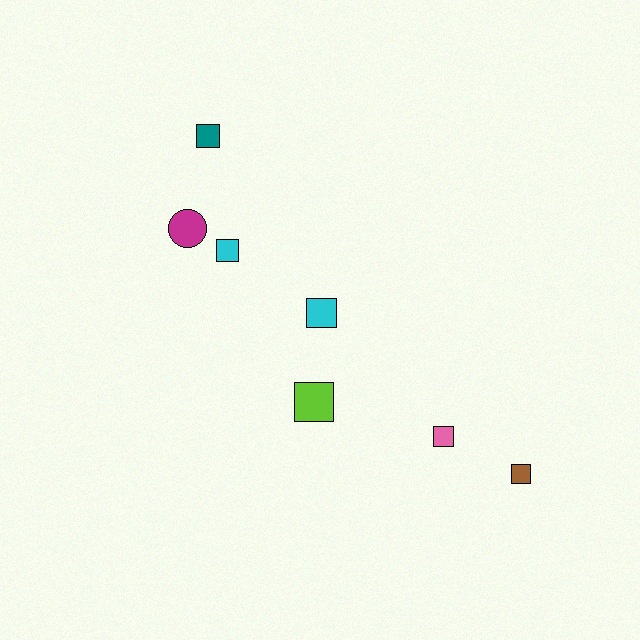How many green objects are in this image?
There are no green objects.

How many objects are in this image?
There are 7 objects.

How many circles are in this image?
There is 1 circle.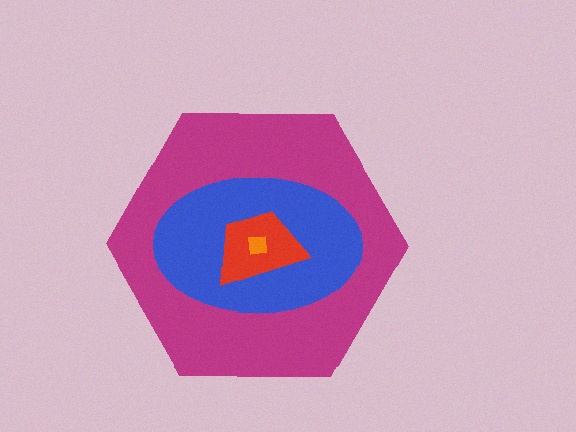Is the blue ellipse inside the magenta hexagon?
Yes.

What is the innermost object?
The orange square.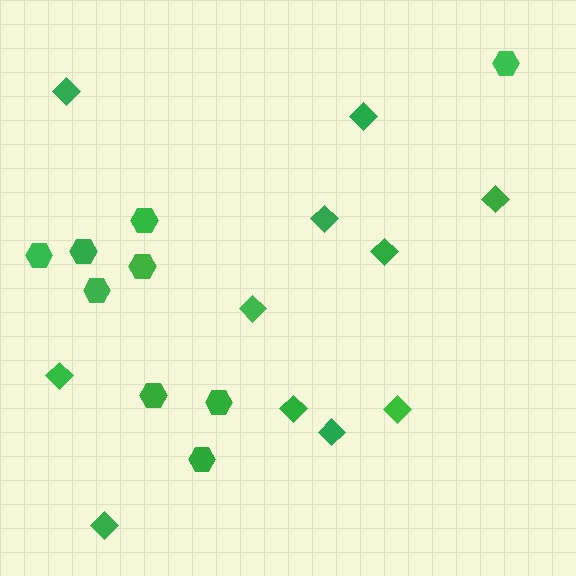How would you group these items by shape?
There are 2 groups: one group of hexagons (9) and one group of diamonds (11).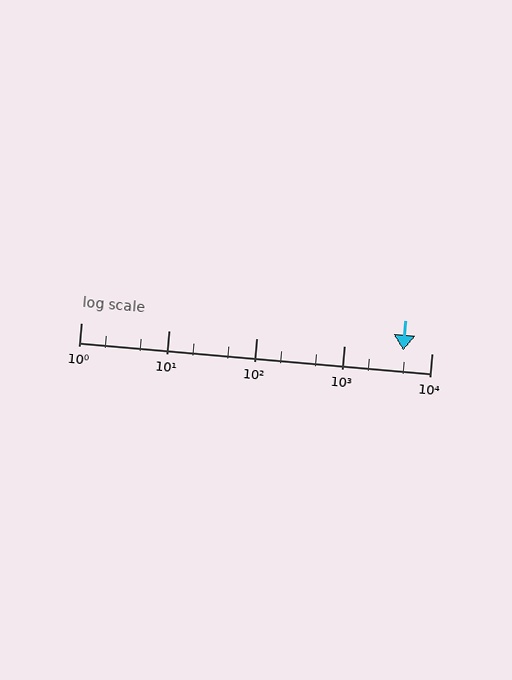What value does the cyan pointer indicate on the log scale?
The pointer indicates approximately 4800.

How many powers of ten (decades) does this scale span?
The scale spans 4 decades, from 1 to 10000.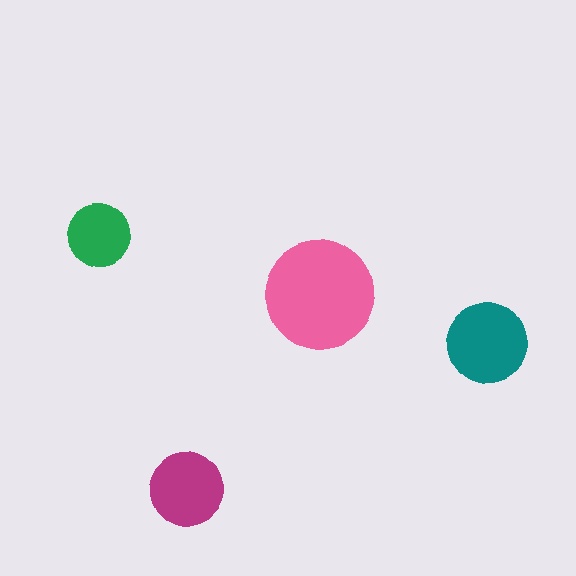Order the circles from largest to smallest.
the pink one, the teal one, the magenta one, the green one.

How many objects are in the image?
There are 4 objects in the image.